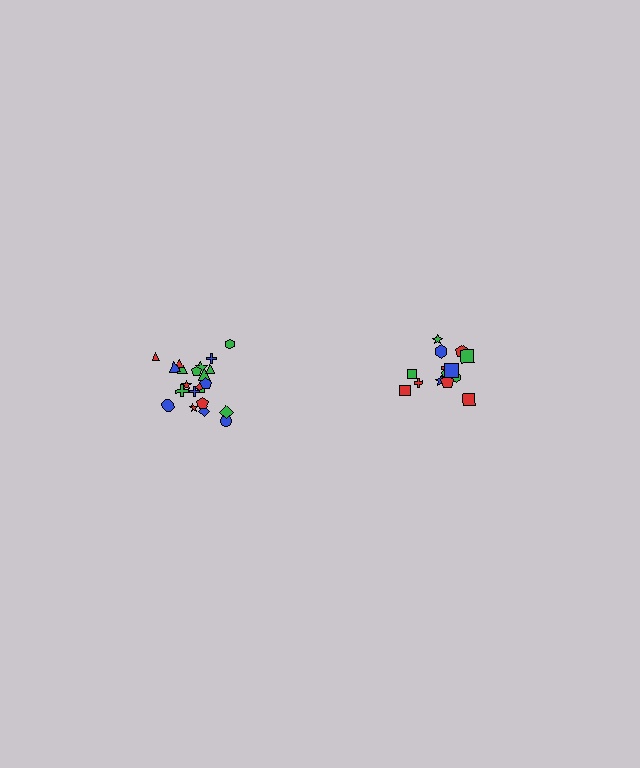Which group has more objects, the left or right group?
The left group.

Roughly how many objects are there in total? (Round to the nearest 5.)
Roughly 35 objects in total.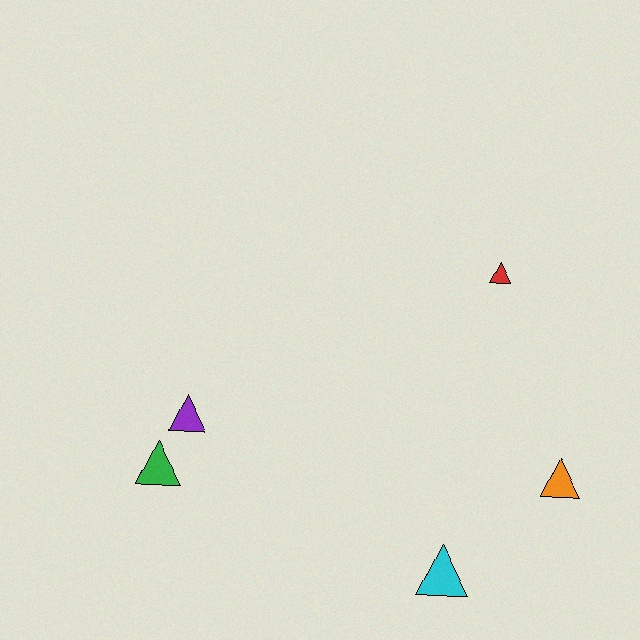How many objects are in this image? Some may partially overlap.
There are 5 objects.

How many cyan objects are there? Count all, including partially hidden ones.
There is 1 cyan object.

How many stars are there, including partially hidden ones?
There are no stars.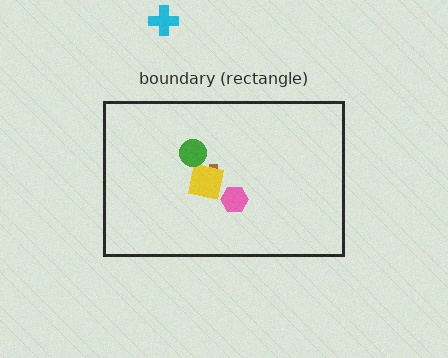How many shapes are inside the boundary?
4 inside, 1 outside.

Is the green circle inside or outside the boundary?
Inside.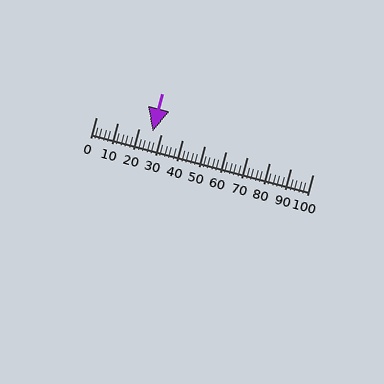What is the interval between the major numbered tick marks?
The major tick marks are spaced 10 units apart.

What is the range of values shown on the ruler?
The ruler shows values from 0 to 100.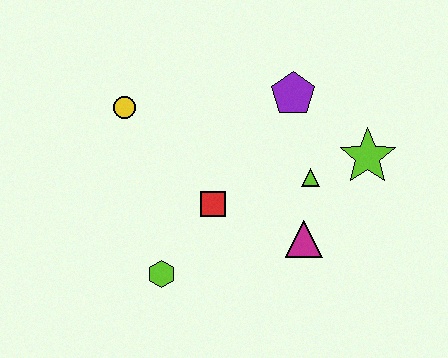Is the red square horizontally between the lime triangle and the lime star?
No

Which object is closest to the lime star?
The lime triangle is closest to the lime star.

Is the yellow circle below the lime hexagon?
No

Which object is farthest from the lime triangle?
The yellow circle is farthest from the lime triangle.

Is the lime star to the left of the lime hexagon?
No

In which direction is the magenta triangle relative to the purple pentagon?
The magenta triangle is below the purple pentagon.